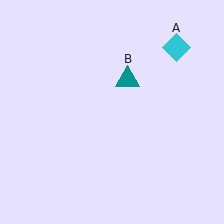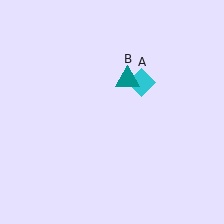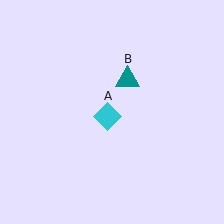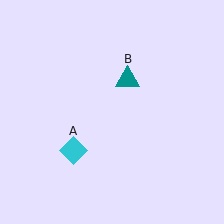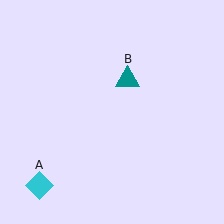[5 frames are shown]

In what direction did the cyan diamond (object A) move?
The cyan diamond (object A) moved down and to the left.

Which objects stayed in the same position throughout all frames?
Teal triangle (object B) remained stationary.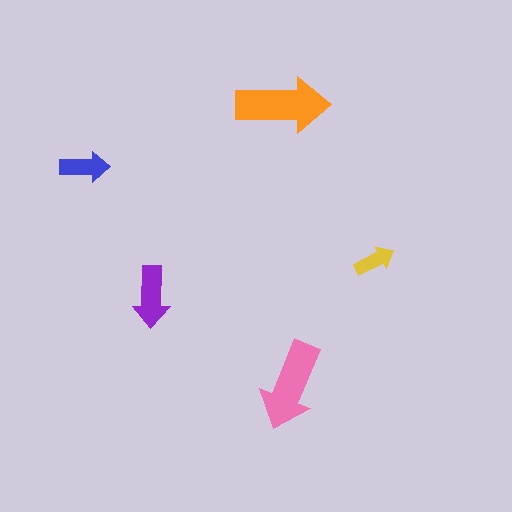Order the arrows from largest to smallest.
the orange one, the pink one, the purple one, the blue one, the yellow one.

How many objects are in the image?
There are 5 objects in the image.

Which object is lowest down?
The pink arrow is bottommost.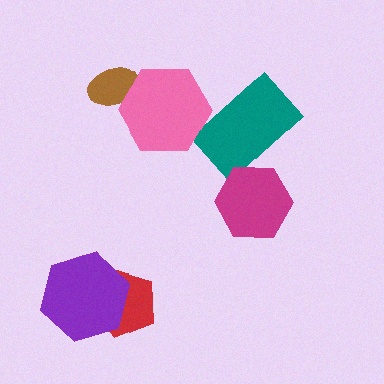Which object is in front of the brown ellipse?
The pink hexagon is in front of the brown ellipse.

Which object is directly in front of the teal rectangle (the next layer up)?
The magenta hexagon is directly in front of the teal rectangle.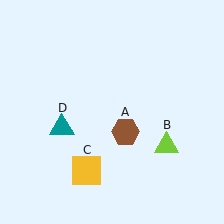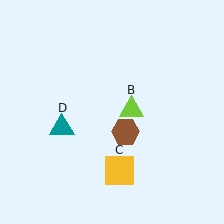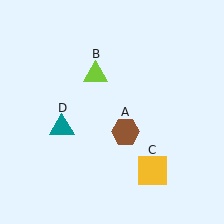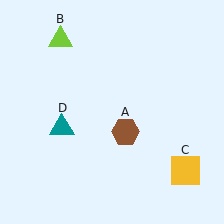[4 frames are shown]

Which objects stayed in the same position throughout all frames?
Brown hexagon (object A) and teal triangle (object D) remained stationary.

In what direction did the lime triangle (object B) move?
The lime triangle (object B) moved up and to the left.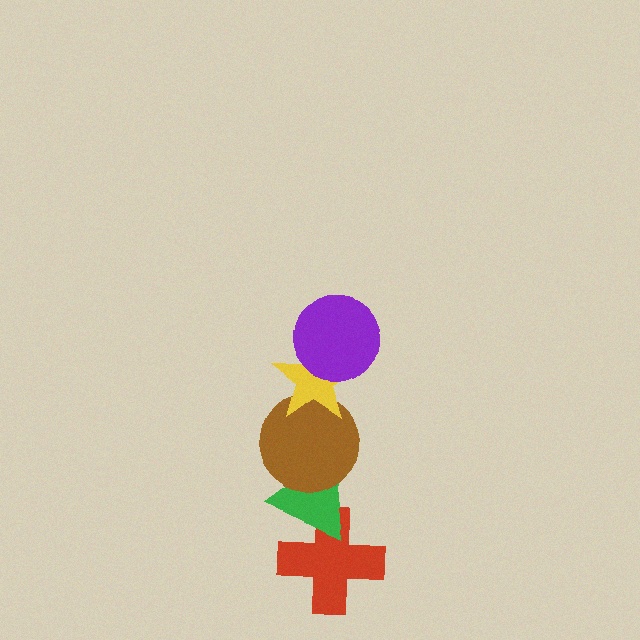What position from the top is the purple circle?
The purple circle is 1st from the top.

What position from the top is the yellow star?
The yellow star is 2nd from the top.